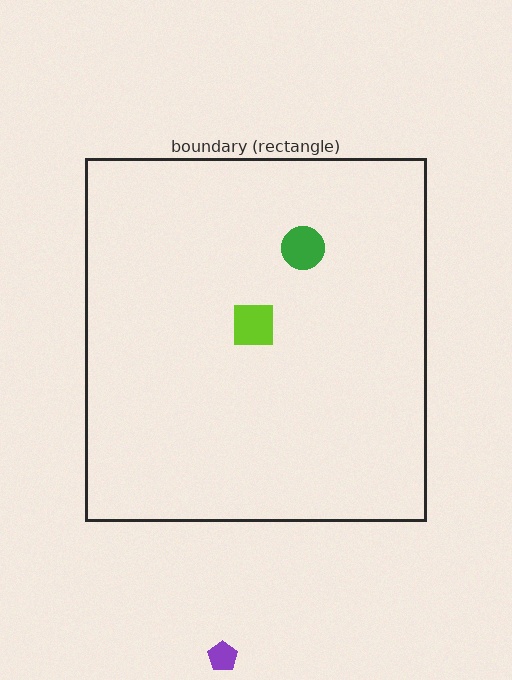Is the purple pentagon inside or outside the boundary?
Outside.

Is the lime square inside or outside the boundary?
Inside.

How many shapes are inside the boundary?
2 inside, 1 outside.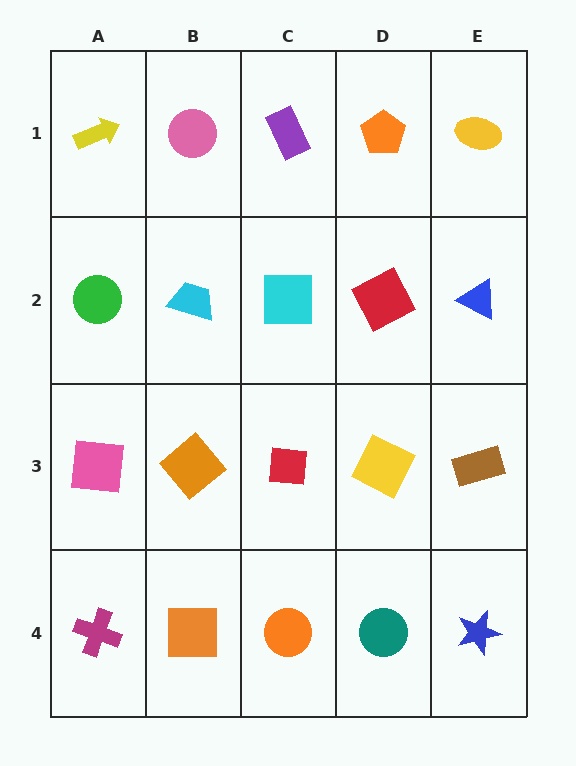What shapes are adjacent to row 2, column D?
An orange pentagon (row 1, column D), a yellow square (row 3, column D), a cyan square (row 2, column C), a blue triangle (row 2, column E).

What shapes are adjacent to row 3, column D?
A red square (row 2, column D), a teal circle (row 4, column D), a red square (row 3, column C), a brown rectangle (row 3, column E).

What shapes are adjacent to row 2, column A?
A yellow arrow (row 1, column A), a pink square (row 3, column A), a cyan trapezoid (row 2, column B).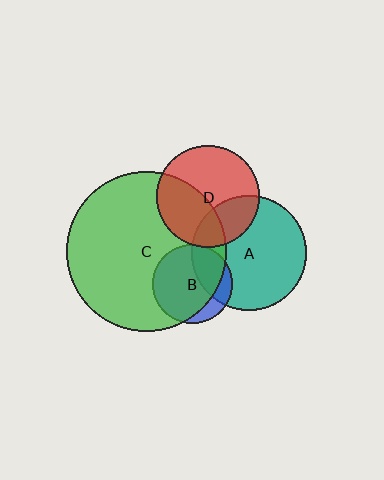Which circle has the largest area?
Circle C (green).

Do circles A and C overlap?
Yes.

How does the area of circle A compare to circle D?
Approximately 1.3 times.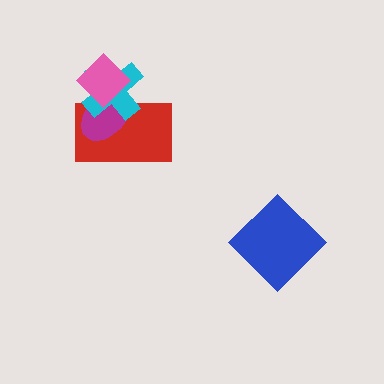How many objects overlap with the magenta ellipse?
3 objects overlap with the magenta ellipse.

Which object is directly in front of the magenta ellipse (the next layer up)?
The cyan cross is directly in front of the magenta ellipse.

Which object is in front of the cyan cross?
The pink diamond is in front of the cyan cross.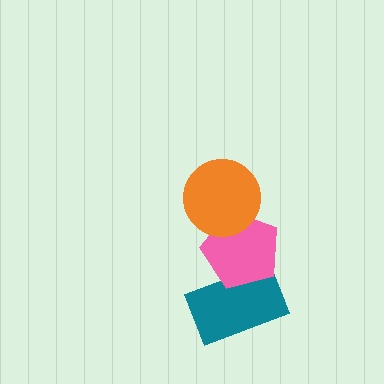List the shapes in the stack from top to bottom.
From top to bottom: the orange circle, the pink pentagon, the teal rectangle.